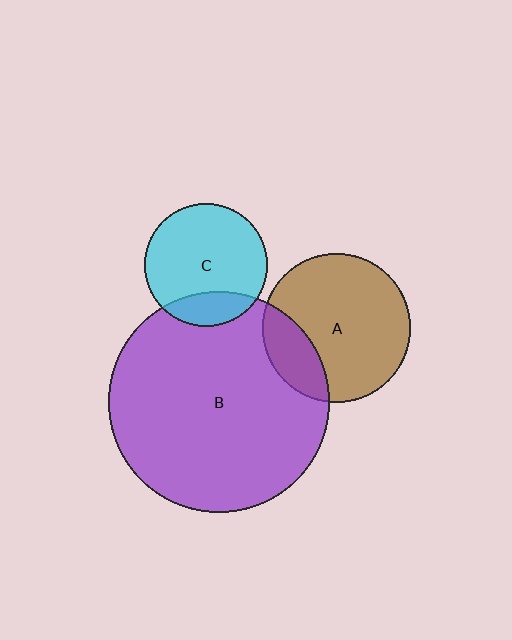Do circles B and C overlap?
Yes.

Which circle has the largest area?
Circle B (purple).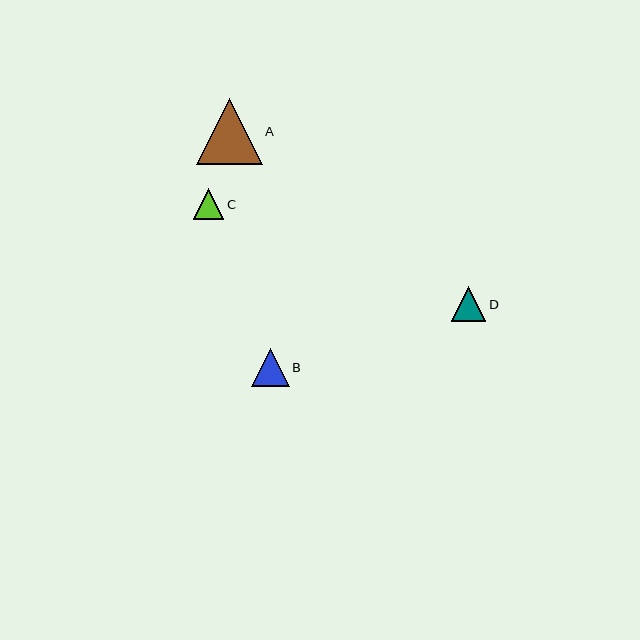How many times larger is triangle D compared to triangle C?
Triangle D is approximately 1.1 times the size of triangle C.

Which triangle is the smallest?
Triangle C is the smallest with a size of approximately 31 pixels.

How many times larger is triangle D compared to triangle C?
Triangle D is approximately 1.1 times the size of triangle C.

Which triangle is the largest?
Triangle A is the largest with a size of approximately 66 pixels.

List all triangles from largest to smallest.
From largest to smallest: A, B, D, C.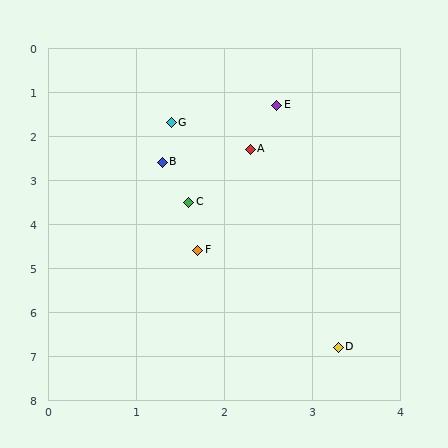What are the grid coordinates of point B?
Point B is at approximately (1.3, 2.6).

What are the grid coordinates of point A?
Point A is at approximately (2.3, 2.3).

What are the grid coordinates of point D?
Point D is at approximately (3.3, 6.8).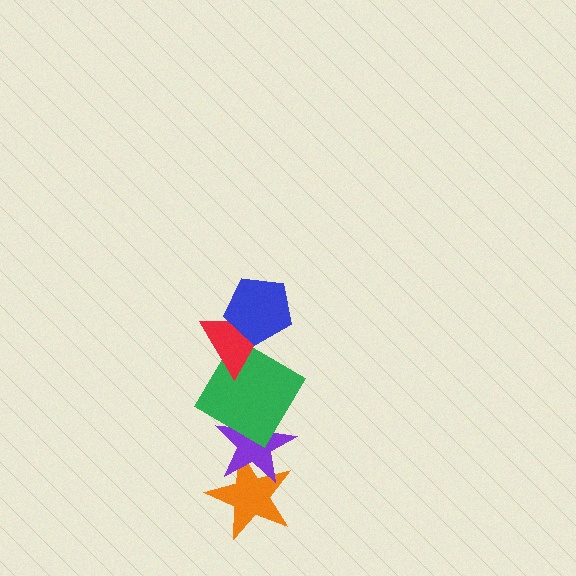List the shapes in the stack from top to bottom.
From top to bottom: the blue pentagon, the red triangle, the green diamond, the purple star, the orange star.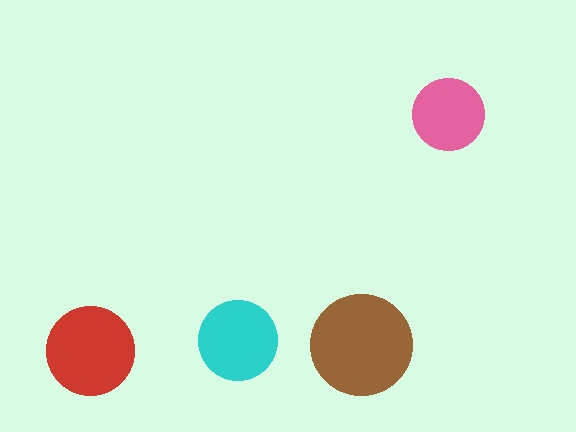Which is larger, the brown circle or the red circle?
The brown one.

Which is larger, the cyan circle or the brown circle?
The brown one.